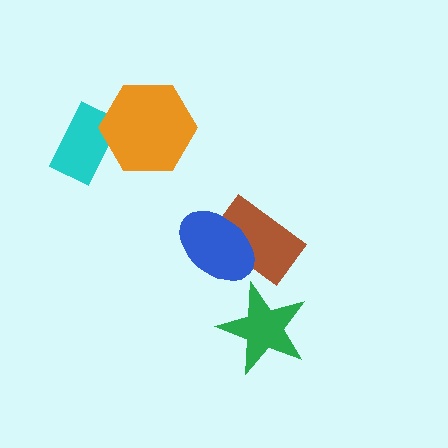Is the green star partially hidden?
No, no other shape covers it.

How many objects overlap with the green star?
0 objects overlap with the green star.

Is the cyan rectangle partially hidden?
Yes, it is partially covered by another shape.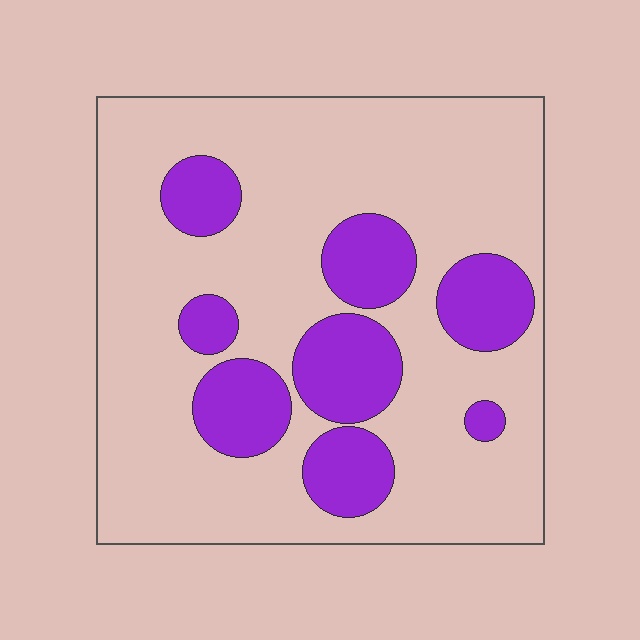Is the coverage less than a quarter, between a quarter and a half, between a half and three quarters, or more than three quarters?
Less than a quarter.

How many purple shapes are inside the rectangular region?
8.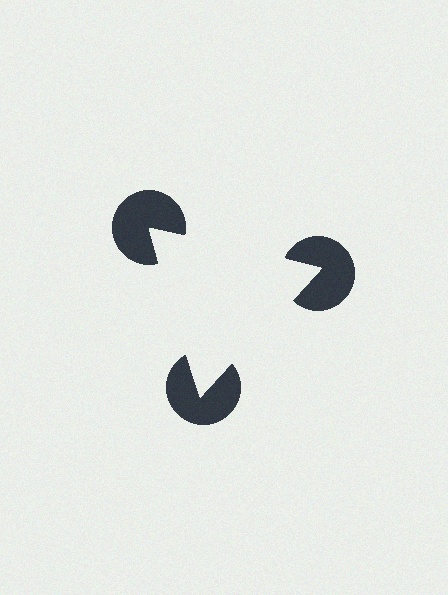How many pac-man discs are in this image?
There are 3 — one at each vertex of the illusory triangle.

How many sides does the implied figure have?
3 sides.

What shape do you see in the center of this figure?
An illusory triangle — its edges are inferred from the aligned wedge cuts in the pac-man discs, not physically drawn.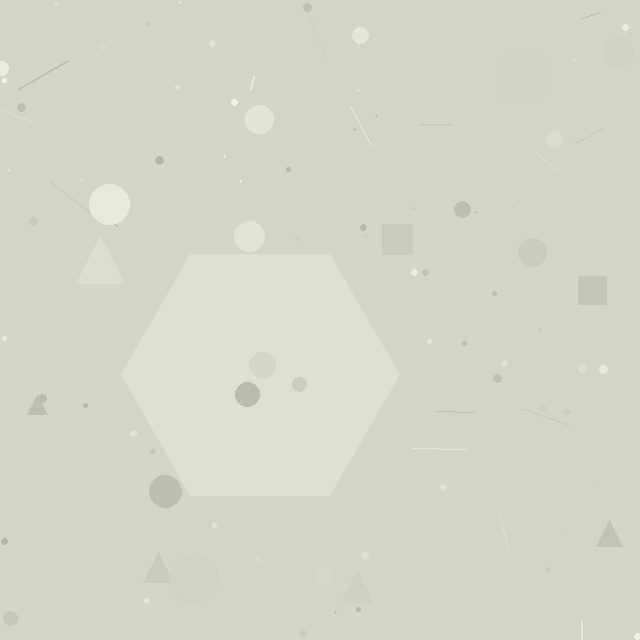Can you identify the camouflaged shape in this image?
The camouflaged shape is a hexagon.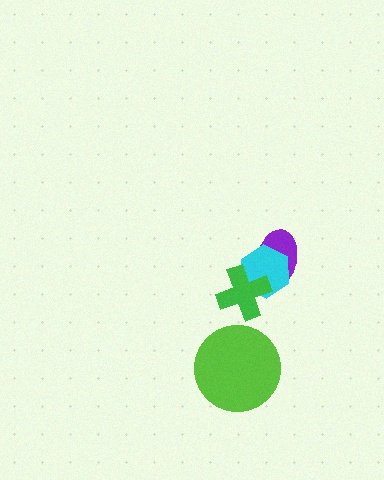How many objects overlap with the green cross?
2 objects overlap with the green cross.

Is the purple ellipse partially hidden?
Yes, it is partially covered by another shape.